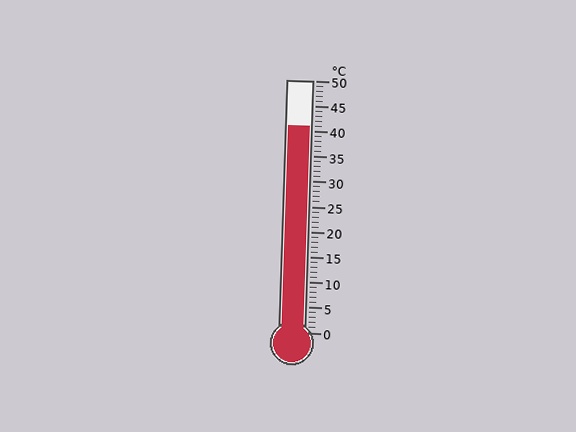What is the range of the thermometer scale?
The thermometer scale ranges from 0°C to 50°C.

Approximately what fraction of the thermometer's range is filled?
The thermometer is filled to approximately 80% of its range.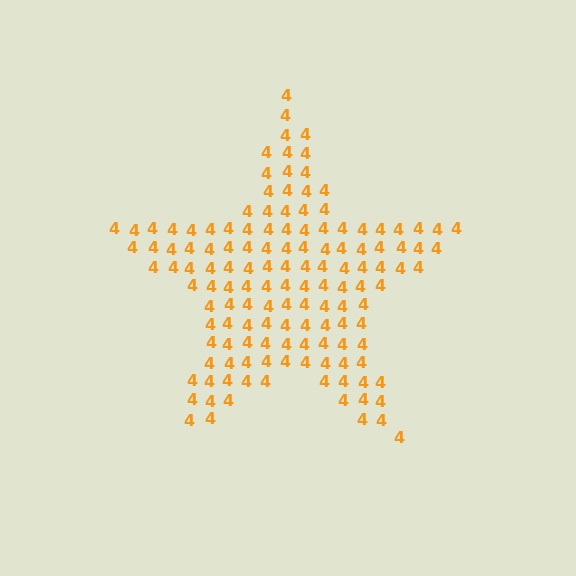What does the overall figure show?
The overall figure shows a star.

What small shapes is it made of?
It is made of small digit 4's.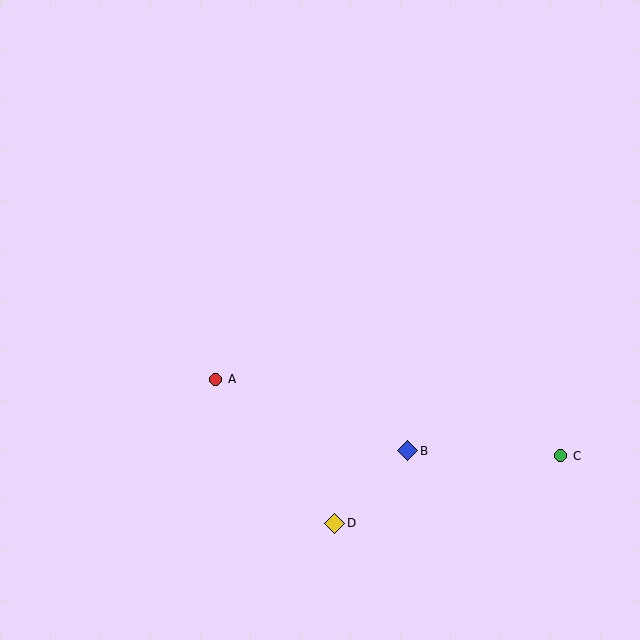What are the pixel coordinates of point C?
Point C is at (561, 456).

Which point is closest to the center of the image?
Point A at (216, 379) is closest to the center.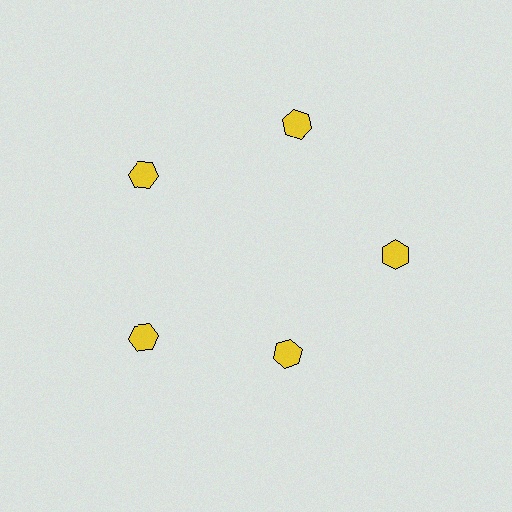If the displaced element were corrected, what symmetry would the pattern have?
It would have 5-fold rotational symmetry — the pattern would map onto itself every 72 degrees.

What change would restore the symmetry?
The symmetry would be restored by moving it outward, back onto the ring so that all 5 hexagons sit at equal angles and equal distance from the center.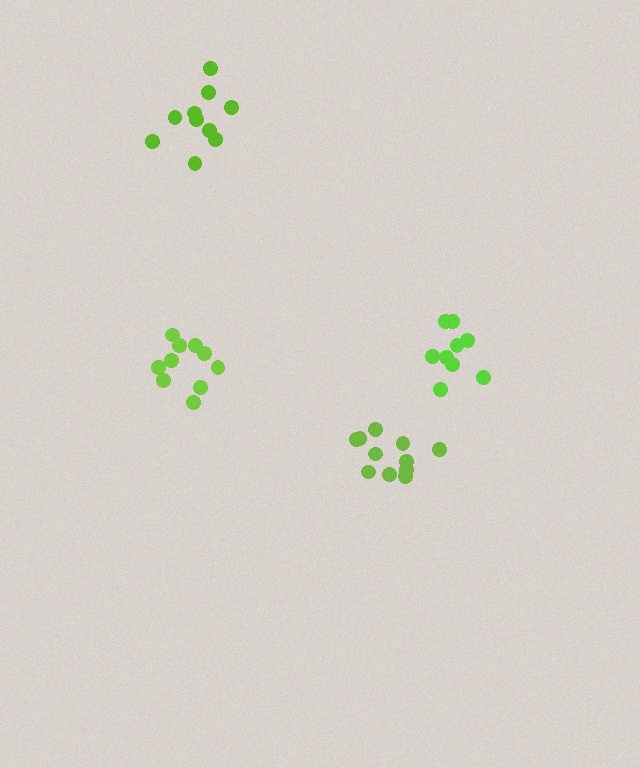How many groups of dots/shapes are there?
There are 4 groups.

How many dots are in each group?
Group 1: 9 dots, Group 2: 11 dots, Group 3: 10 dots, Group 4: 10 dots (40 total).